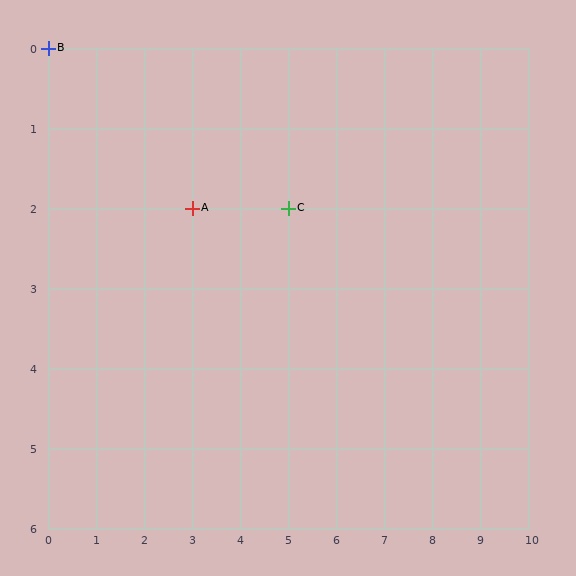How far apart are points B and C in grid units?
Points B and C are 5 columns and 2 rows apart (about 5.4 grid units diagonally).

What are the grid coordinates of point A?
Point A is at grid coordinates (3, 2).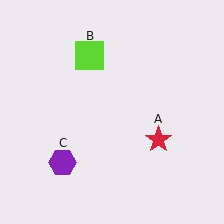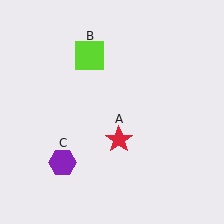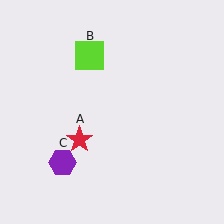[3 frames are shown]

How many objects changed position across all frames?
1 object changed position: red star (object A).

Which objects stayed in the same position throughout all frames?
Lime square (object B) and purple hexagon (object C) remained stationary.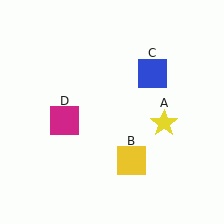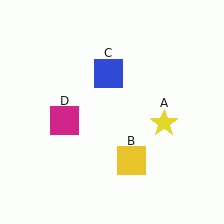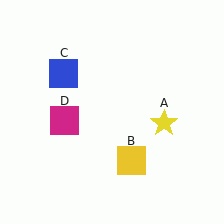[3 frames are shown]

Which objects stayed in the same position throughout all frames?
Yellow star (object A) and yellow square (object B) and magenta square (object D) remained stationary.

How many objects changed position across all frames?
1 object changed position: blue square (object C).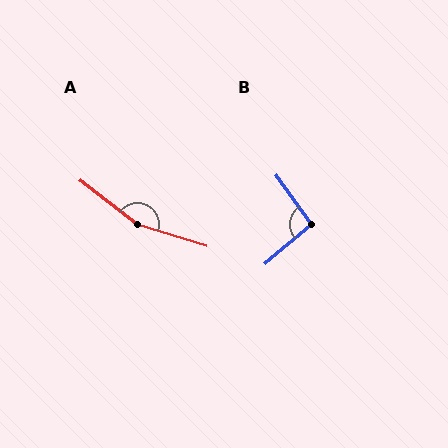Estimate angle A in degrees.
Approximately 160 degrees.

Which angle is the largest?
A, at approximately 160 degrees.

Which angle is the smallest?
B, at approximately 95 degrees.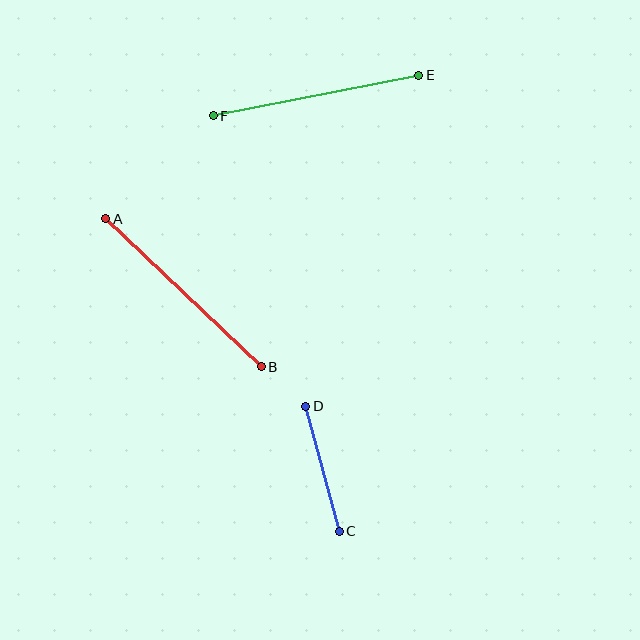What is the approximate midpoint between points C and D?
The midpoint is at approximately (323, 469) pixels.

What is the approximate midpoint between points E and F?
The midpoint is at approximately (316, 96) pixels.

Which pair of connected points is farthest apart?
Points A and B are farthest apart.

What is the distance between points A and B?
The distance is approximately 215 pixels.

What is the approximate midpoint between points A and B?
The midpoint is at approximately (184, 293) pixels.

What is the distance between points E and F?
The distance is approximately 209 pixels.